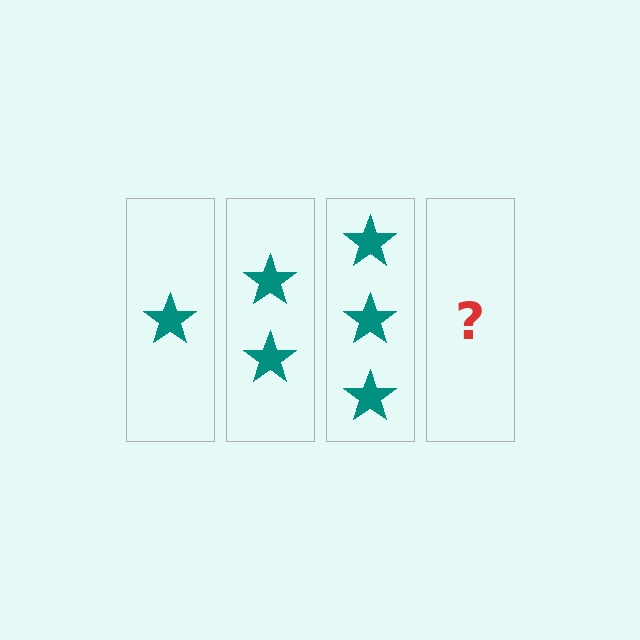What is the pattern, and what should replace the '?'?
The pattern is that each step adds one more star. The '?' should be 4 stars.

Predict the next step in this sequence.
The next step is 4 stars.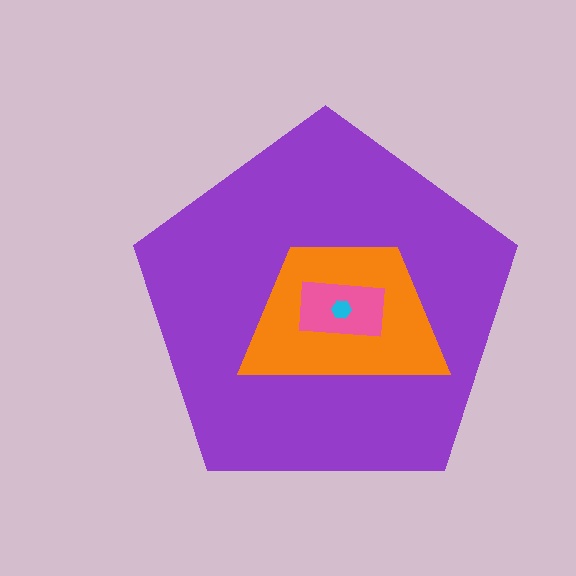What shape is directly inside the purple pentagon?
The orange trapezoid.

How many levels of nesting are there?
4.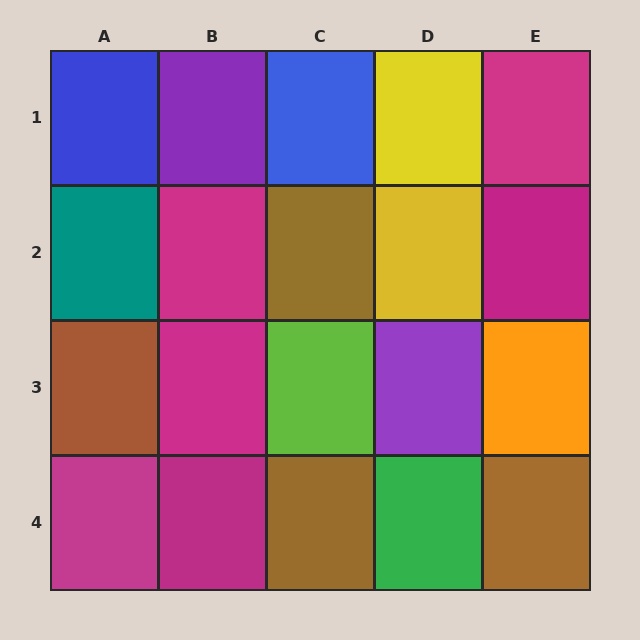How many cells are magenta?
6 cells are magenta.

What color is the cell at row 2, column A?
Teal.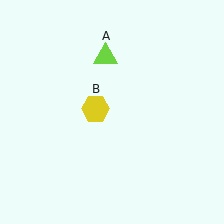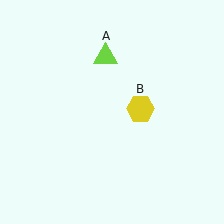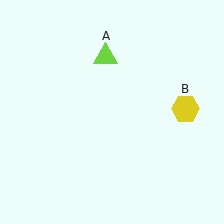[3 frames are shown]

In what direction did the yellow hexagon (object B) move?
The yellow hexagon (object B) moved right.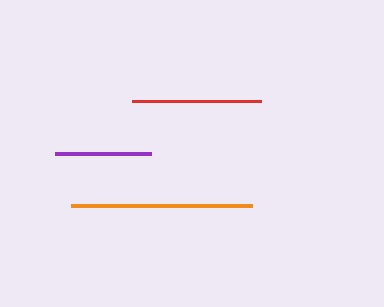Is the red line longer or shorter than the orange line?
The orange line is longer than the red line.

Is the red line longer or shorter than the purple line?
The red line is longer than the purple line.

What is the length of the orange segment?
The orange segment is approximately 182 pixels long.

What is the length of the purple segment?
The purple segment is approximately 96 pixels long.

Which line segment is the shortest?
The purple line is the shortest at approximately 96 pixels.